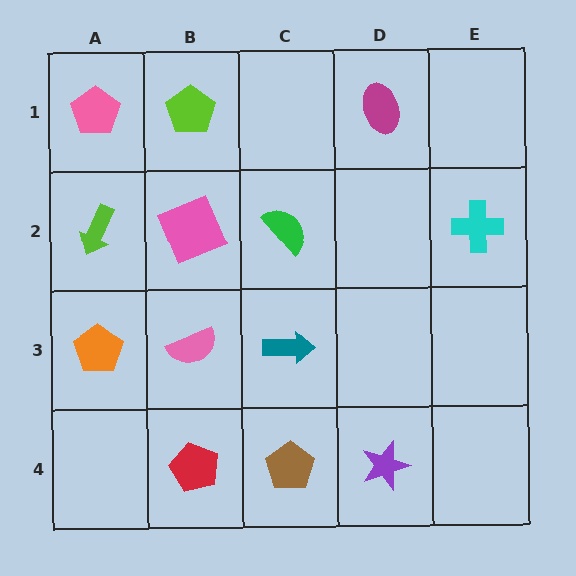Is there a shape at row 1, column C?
No, that cell is empty.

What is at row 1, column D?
A magenta ellipse.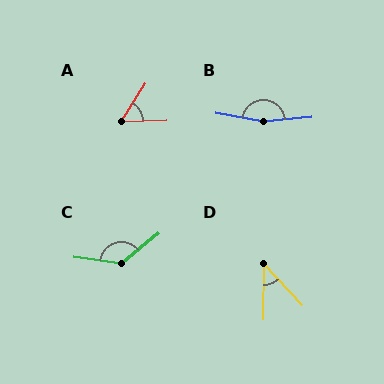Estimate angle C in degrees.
Approximately 132 degrees.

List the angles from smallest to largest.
D (43°), A (56°), C (132°), B (165°).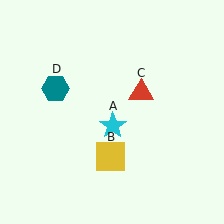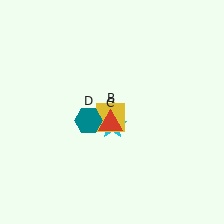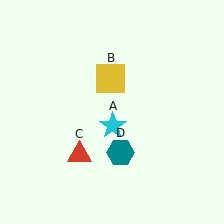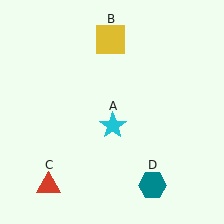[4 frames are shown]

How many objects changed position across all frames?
3 objects changed position: yellow square (object B), red triangle (object C), teal hexagon (object D).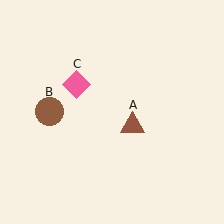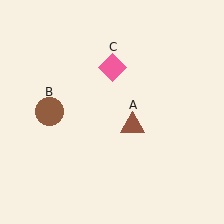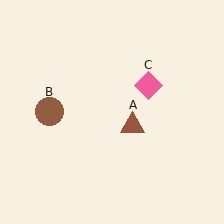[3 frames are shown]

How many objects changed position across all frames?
1 object changed position: pink diamond (object C).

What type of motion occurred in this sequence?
The pink diamond (object C) rotated clockwise around the center of the scene.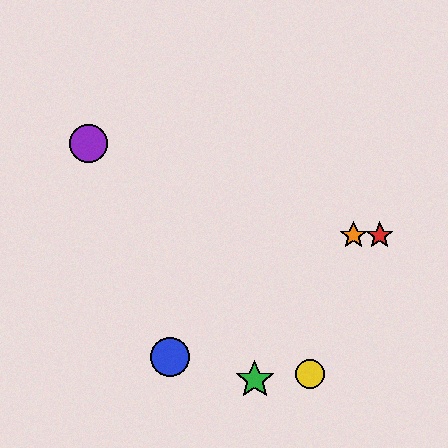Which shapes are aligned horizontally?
The red star, the orange star are aligned horizontally.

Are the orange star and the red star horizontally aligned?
Yes, both are at y≈235.